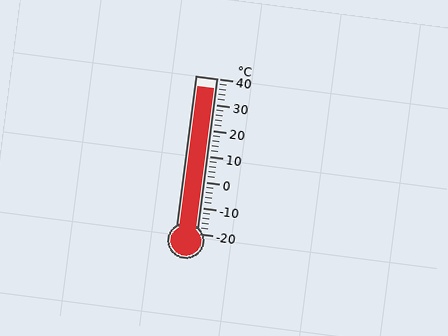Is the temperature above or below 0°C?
The temperature is above 0°C.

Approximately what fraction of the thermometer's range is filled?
The thermometer is filled to approximately 95% of its range.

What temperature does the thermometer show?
The thermometer shows approximately 36°C.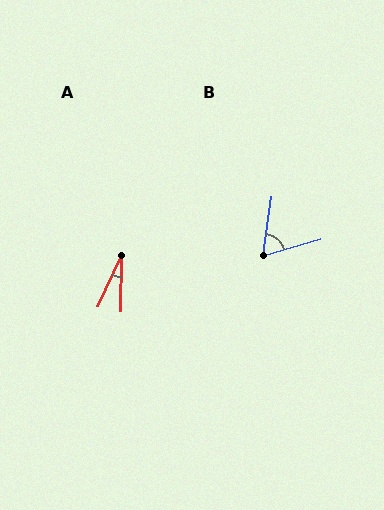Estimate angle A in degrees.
Approximately 24 degrees.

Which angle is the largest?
B, at approximately 66 degrees.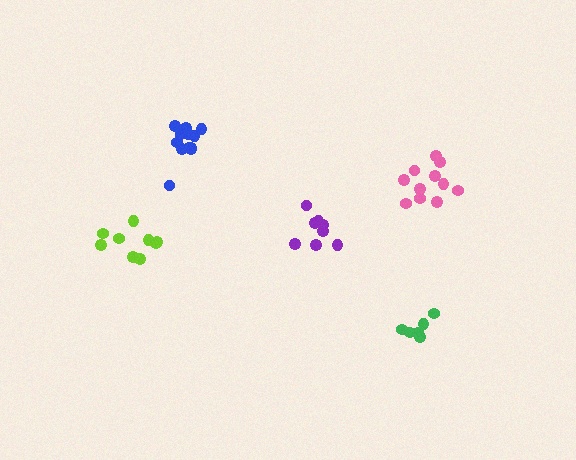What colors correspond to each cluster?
The clusters are colored: green, purple, pink, blue, lime.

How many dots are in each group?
Group 1: 6 dots, Group 2: 9 dots, Group 3: 11 dots, Group 4: 12 dots, Group 5: 9 dots (47 total).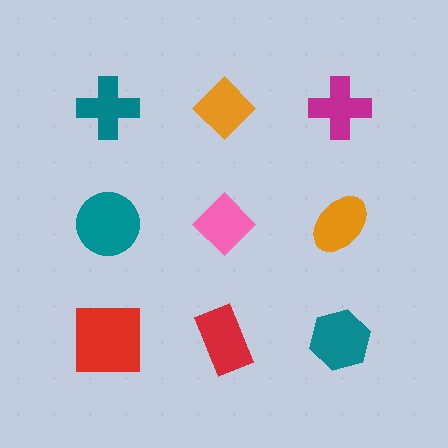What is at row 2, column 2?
A pink diamond.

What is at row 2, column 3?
An orange ellipse.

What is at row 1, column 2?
An orange diamond.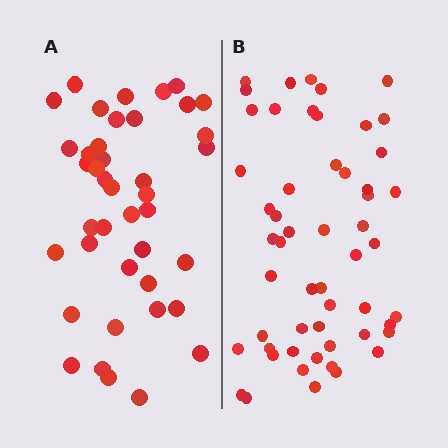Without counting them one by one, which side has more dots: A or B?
Region B (the right region) has more dots.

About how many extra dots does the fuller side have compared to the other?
Region B has approximately 15 more dots than region A.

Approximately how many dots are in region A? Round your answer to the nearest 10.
About 40 dots. (The exact count is 41, which rounds to 40.)